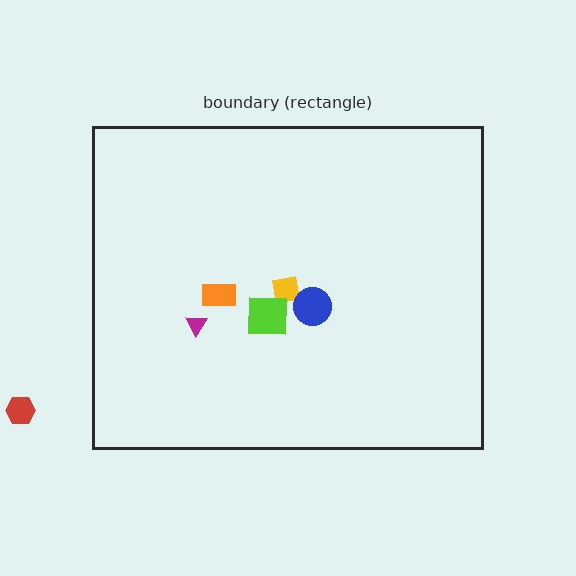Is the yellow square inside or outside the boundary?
Inside.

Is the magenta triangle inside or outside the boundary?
Inside.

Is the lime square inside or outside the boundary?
Inside.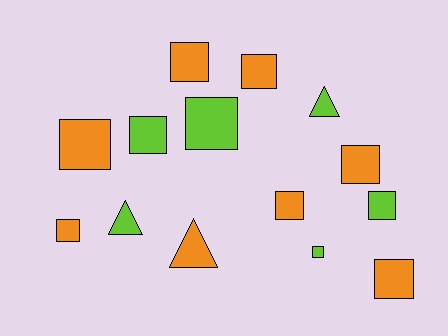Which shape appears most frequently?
Square, with 11 objects.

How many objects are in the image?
There are 14 objects.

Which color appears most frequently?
Orange, with 8 objects.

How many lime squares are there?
There are 4 lime squares.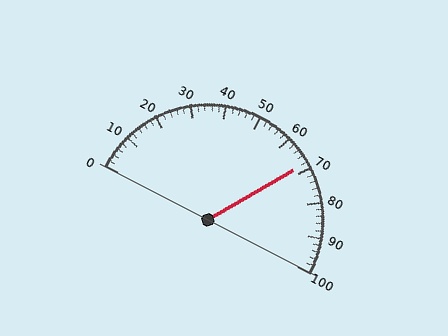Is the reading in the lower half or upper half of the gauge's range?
The reading is in the upper half of the range (0 to 100).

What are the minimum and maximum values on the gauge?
The gauge ranges from 0 to 100.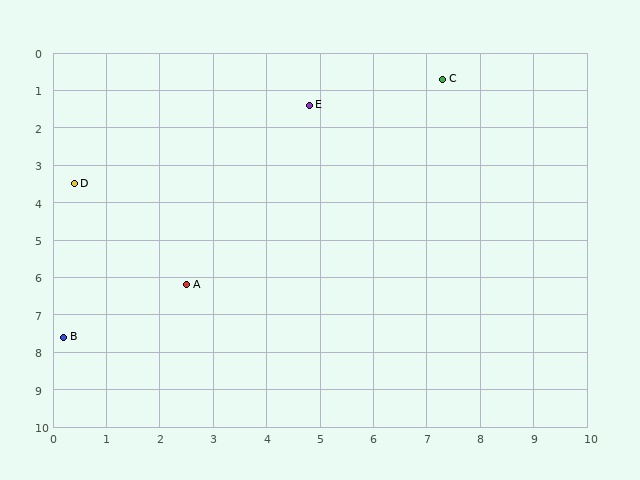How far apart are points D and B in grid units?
Points D and B are about 4.1 grid units apart.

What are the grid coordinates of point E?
Point E is at approximately (4.8, 1.4).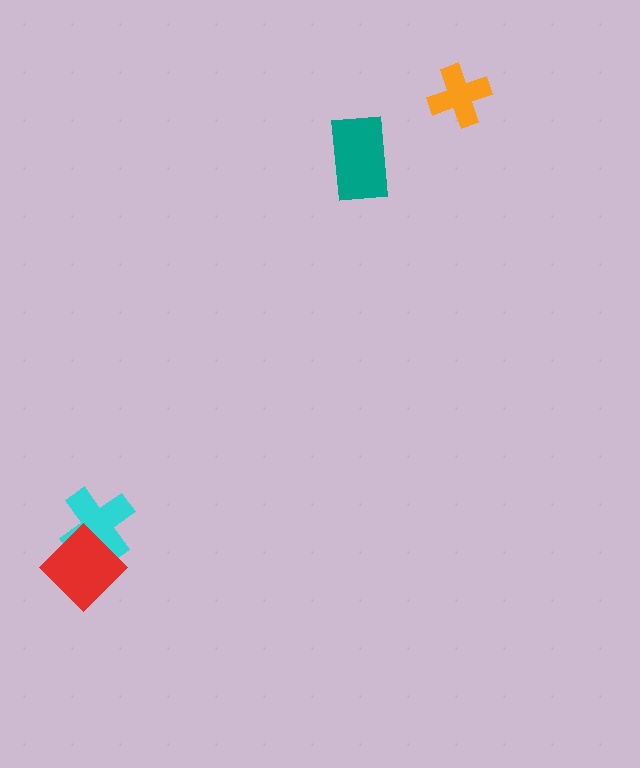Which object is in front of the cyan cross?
The red diamond is in front of the cyan cross.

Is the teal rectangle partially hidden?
No, no other shape covers it.